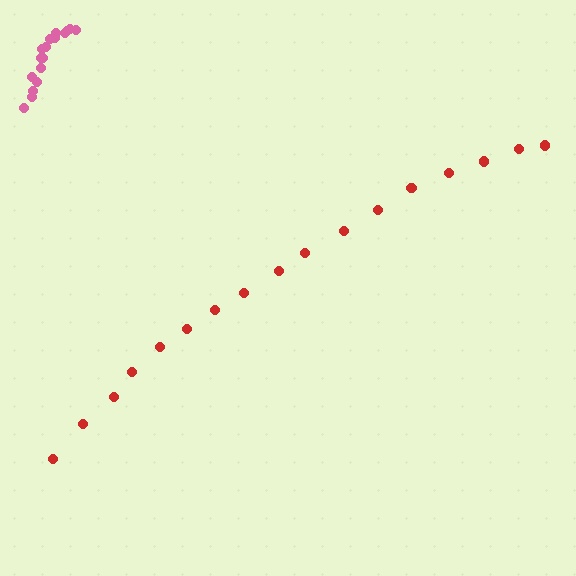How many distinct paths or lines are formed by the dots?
There are 2 distinct paths.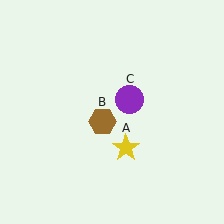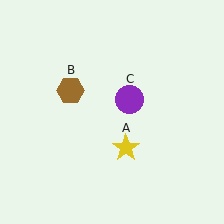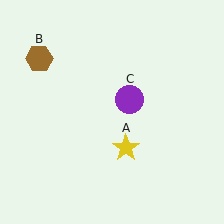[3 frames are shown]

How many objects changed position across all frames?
1 object changed position: brown hexagon (object B).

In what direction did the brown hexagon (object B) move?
The brown hexagon (object B) moved up and to the left.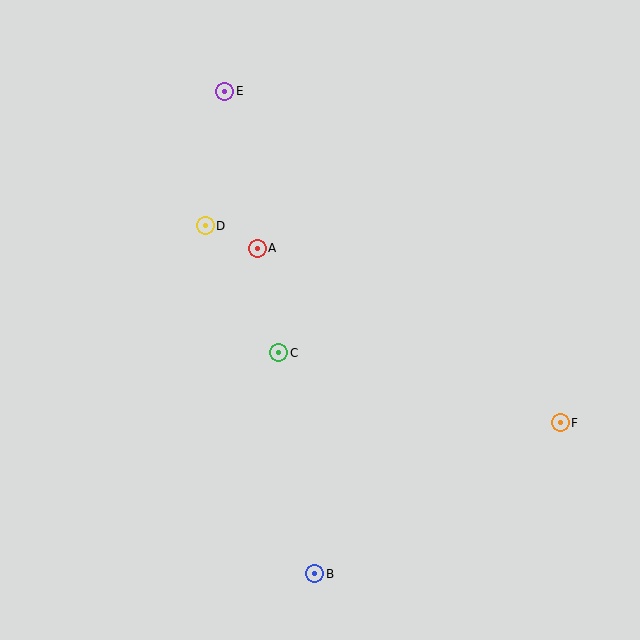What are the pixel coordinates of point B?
Point B is at (315, 574).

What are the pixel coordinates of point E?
Point E is at (224, 91).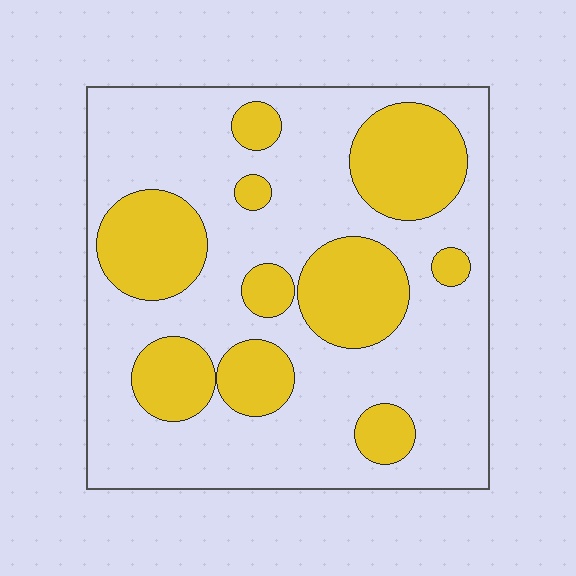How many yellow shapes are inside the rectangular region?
10.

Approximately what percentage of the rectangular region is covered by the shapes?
Approximately 30%.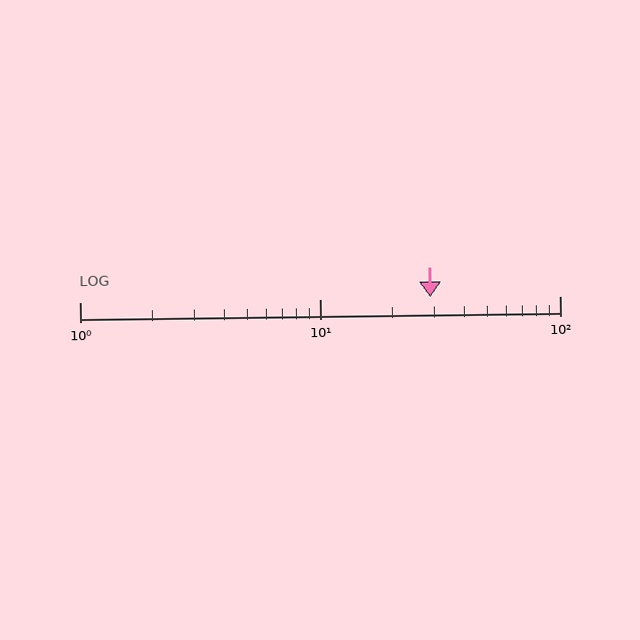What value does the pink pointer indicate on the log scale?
The pointer indicates approximately 29.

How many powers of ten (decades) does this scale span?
The scale spans 2 decades, from 1 to 100.